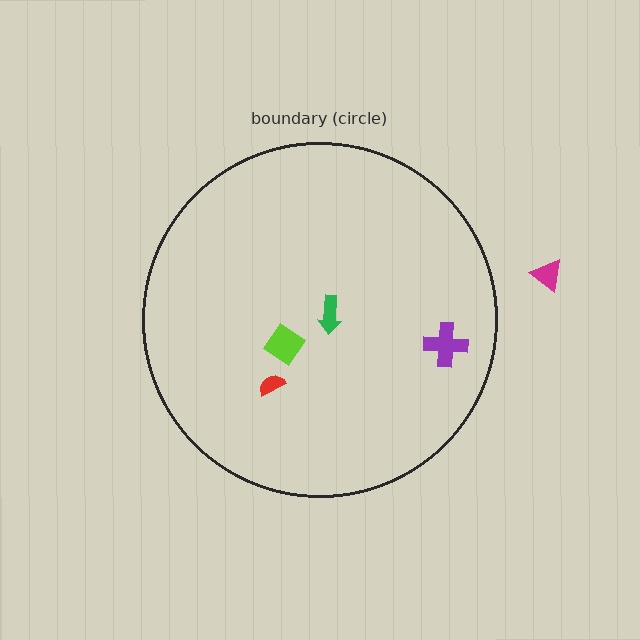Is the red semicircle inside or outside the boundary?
Inside.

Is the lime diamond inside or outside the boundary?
Inside.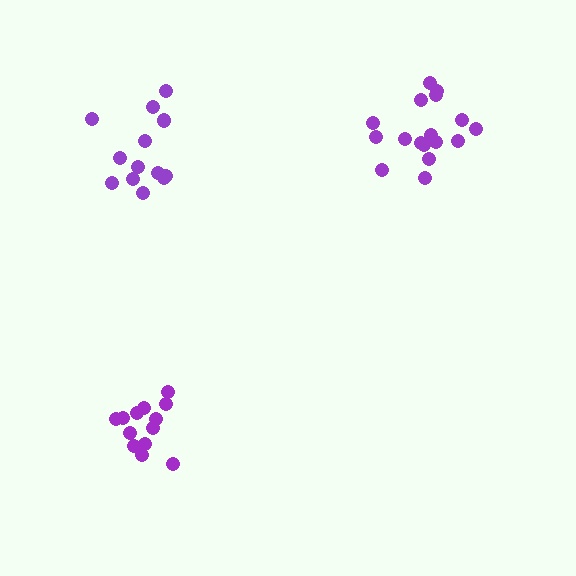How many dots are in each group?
Group 1: 17 dots, Group 2: 13 dots, Group 3: 13 dots (43 total).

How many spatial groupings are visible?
There are 3 spatial groupings.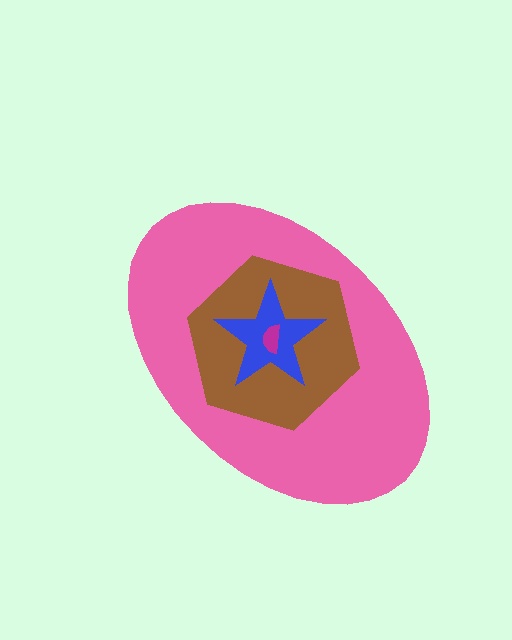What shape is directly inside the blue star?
The magenta semicircle.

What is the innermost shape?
The magenta semicircle.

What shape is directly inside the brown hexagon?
The blue star.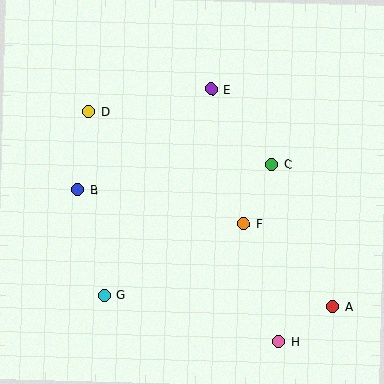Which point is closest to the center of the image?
Point F at (244, 224) is closest to the center.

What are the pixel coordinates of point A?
Point A is at (333, 306).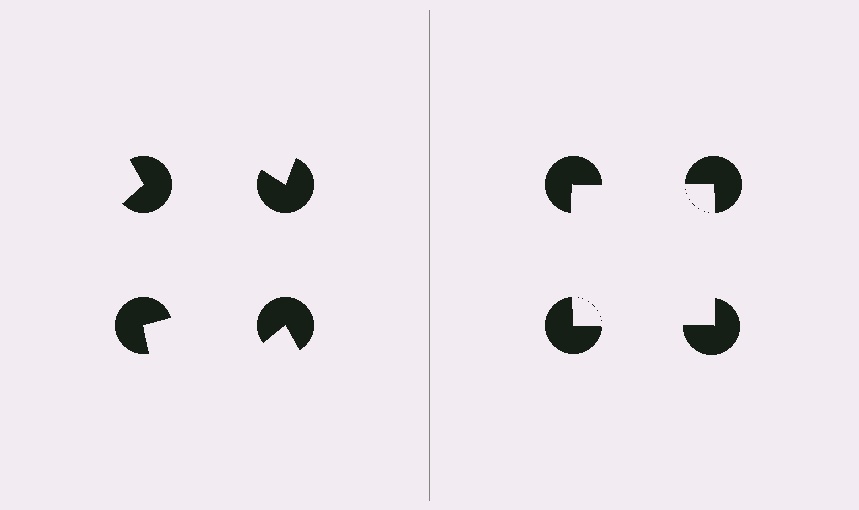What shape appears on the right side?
An illusory square.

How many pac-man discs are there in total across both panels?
8 — 4 on each side.